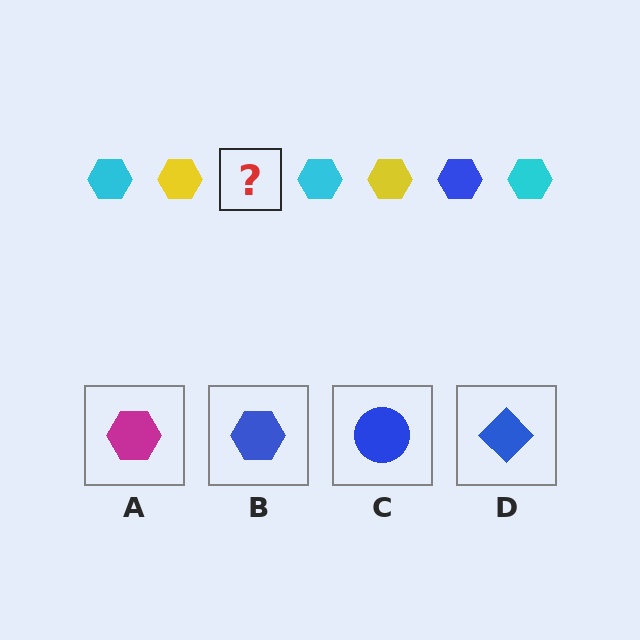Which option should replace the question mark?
Option B.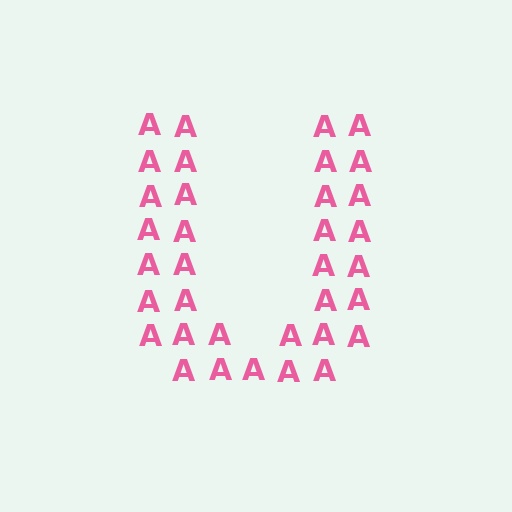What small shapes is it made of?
It is made of small letter A's.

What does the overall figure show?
The overall figure shows the letter U.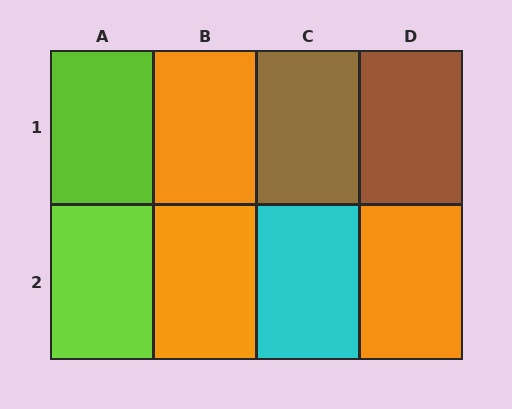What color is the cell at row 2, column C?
Cyan.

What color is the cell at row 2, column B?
Orange.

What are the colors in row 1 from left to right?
Lime, orange, brown, brown.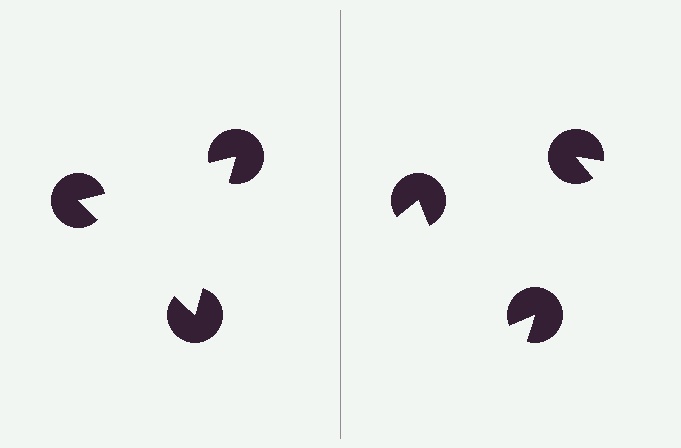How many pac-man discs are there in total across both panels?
6 — 3 on each side.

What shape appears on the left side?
An illusory triangle.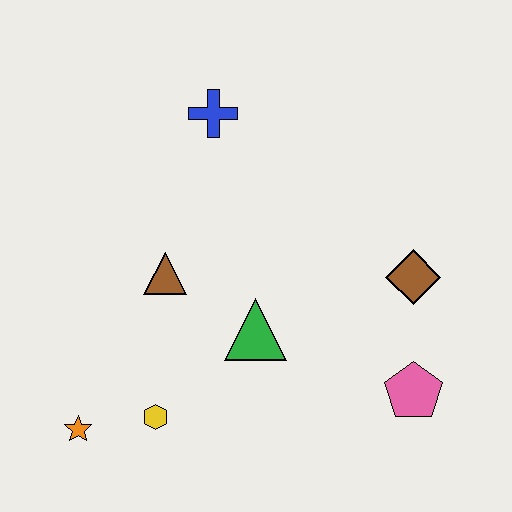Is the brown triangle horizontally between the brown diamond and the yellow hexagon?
Yes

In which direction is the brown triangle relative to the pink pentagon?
The brown triangle is to the left of the pink pentagon.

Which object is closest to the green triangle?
The brown triangle is closest to the green triangle.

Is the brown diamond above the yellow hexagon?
Yes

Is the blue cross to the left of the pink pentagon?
Yes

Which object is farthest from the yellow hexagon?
The blue cross is farthest from the yellow hexagon.